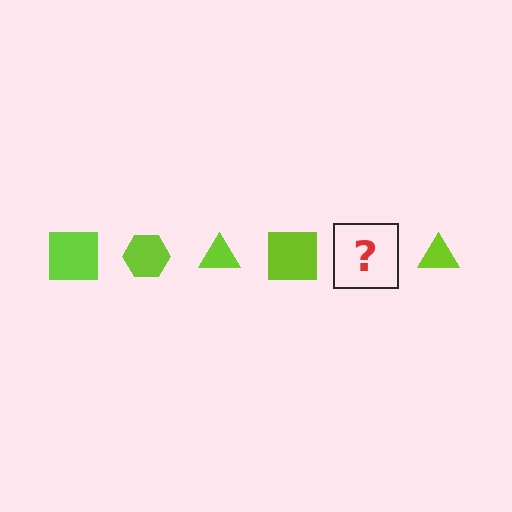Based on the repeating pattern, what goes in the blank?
The blank should be a lime hexagon.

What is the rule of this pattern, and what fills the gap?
The rule is that the pattern cycles through square, hexagon, triangle shapes in lime. The gap should be filled with a lime hexagon.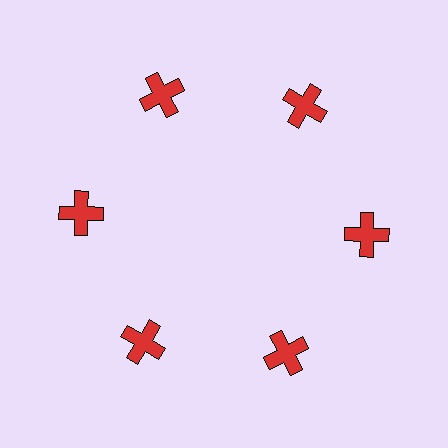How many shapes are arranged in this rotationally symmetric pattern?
There are 6 shapes, arranged in 6 groups of 1.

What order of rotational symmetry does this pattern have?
This pattern has 6-fold rotational symmetry.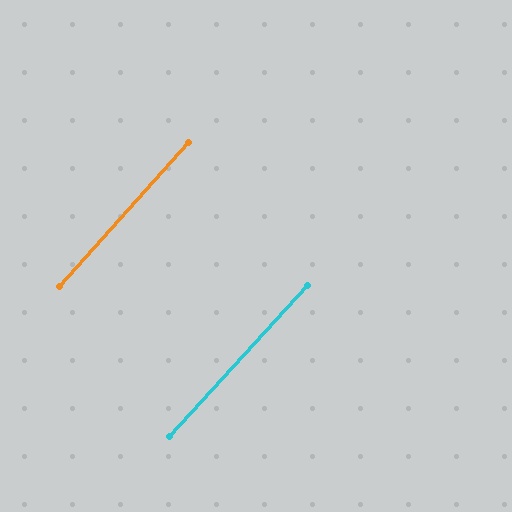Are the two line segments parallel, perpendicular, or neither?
Parallel — their directions differ by only 0.3°.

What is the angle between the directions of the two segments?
Approximately 0 degrees.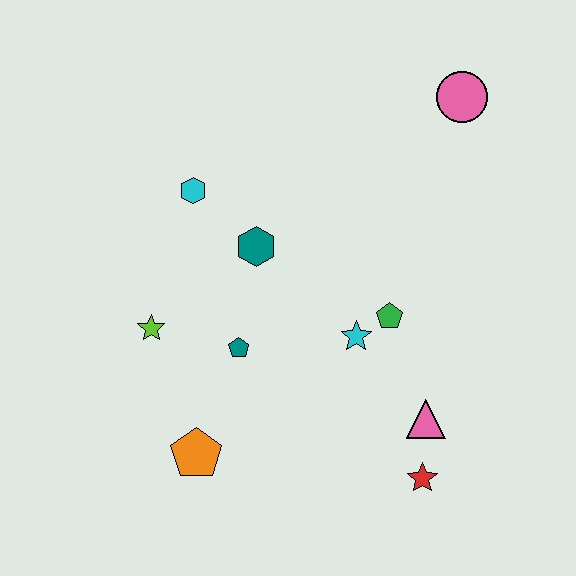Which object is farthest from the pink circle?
The orange pentagon is farthest from the pink circle.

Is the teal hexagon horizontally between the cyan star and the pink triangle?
No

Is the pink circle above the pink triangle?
Yes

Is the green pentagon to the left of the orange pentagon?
No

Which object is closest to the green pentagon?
The cyan star is closest to the green pentagon.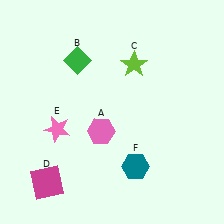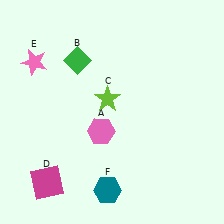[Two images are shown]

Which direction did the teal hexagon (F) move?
The teal hexagon (F) moved left.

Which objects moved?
The objects that moved are: the lime star (C), the pink star (E), the teal hexagon (F).